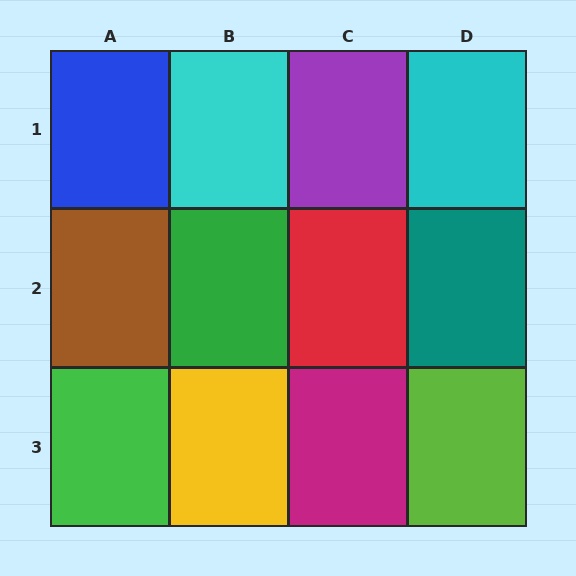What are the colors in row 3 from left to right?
Green, yellow, magenta, lime.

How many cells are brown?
1 cell is brown.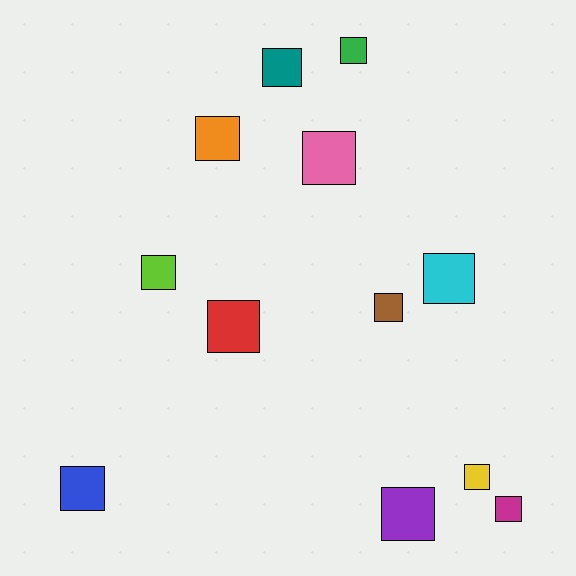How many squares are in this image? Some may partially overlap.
There are 12 squares.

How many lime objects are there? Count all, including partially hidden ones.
There is 1 lime object.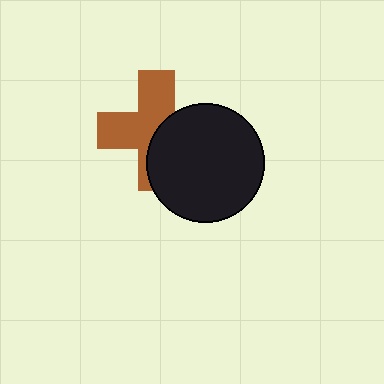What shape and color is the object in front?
The object in front is a black circle.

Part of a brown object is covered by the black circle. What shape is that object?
It is a cross.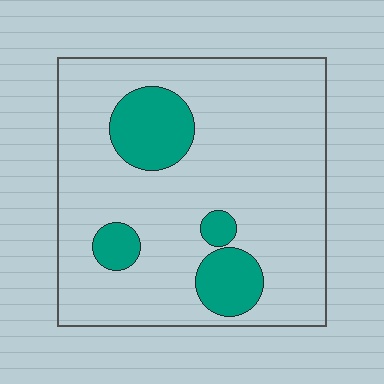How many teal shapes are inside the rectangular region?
4.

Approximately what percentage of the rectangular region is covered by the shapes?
Approximately 15%.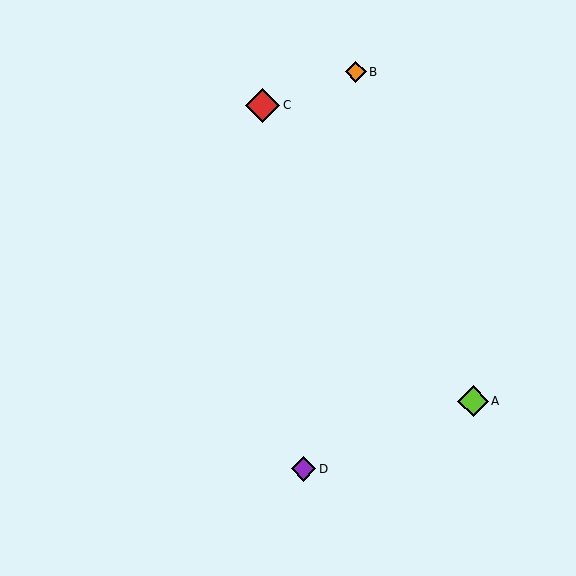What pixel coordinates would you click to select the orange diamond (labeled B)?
Click at (356, 72) to select the orange diamond B.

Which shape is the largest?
The red diamond (labeled C) is the largest.